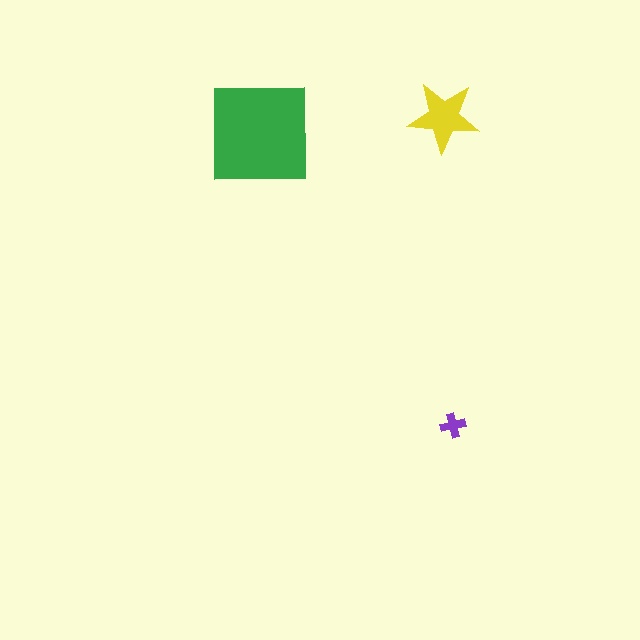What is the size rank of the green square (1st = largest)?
1st.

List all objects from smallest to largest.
The purple cross, the yellow star, the green square.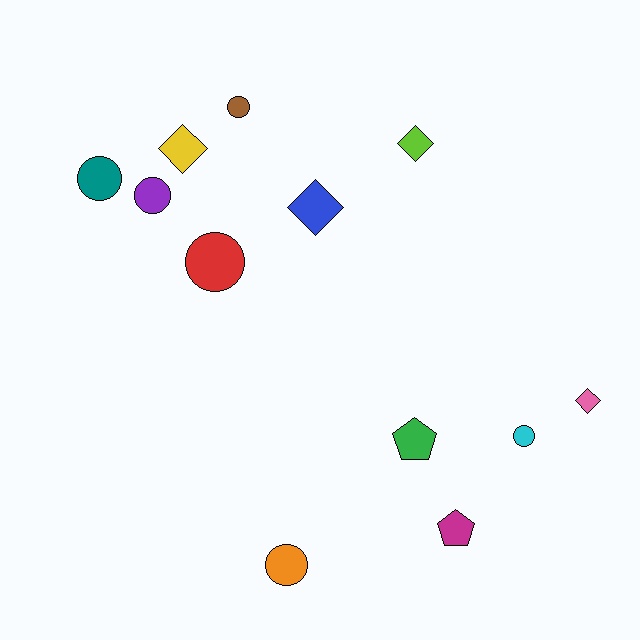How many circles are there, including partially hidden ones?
There are 6 circles.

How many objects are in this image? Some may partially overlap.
There are 12 objects.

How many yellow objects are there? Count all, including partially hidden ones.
There is 1 yellow object.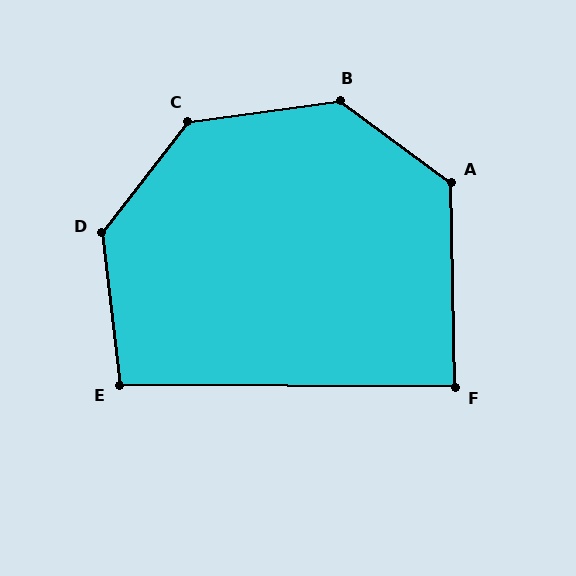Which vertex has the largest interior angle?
B, at approximately 136 degrees.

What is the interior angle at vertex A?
Approximately 127 degrees (obtuse).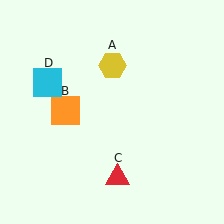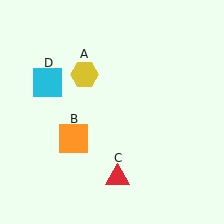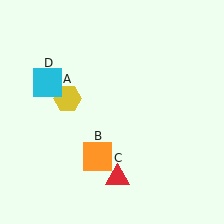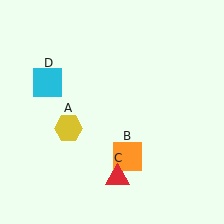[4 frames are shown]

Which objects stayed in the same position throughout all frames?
Red triangle (object C) and cyan square (object D) remained stationary.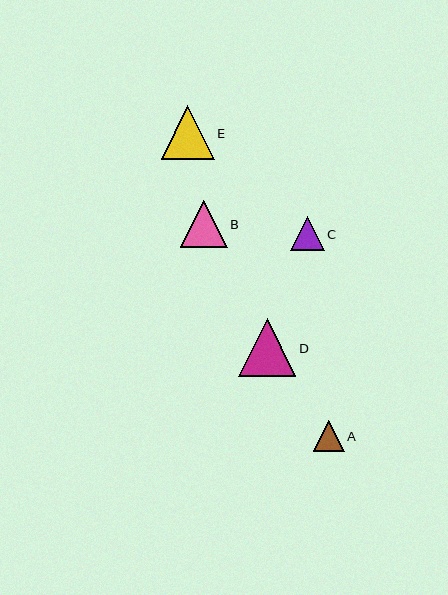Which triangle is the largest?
Triangle D is the largest with a size of approximately 58 pixels.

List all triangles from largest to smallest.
From largest to smallest: D, E, B, C, A.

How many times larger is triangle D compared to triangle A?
Triangle D is approximately 1.9 times the size of triangle A.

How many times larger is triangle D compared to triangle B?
Triangle D is approximately 1.2 times the size of triangle B.